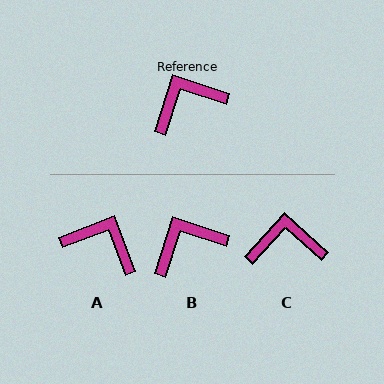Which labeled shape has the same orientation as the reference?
B.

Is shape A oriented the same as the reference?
No, it is off by about 51 degrees.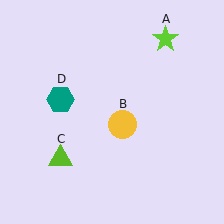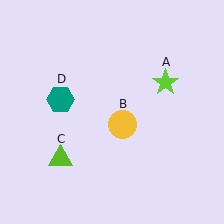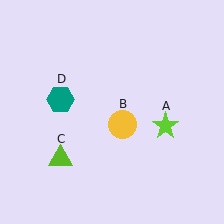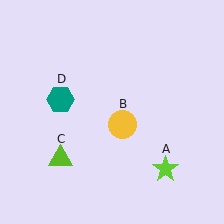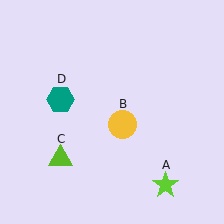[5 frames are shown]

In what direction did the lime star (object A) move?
The lime star (object A) moved down.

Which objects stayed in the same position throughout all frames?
Yellow circle (object B) and lime triangle (object C) and teal hexagon (object D) remained stationary.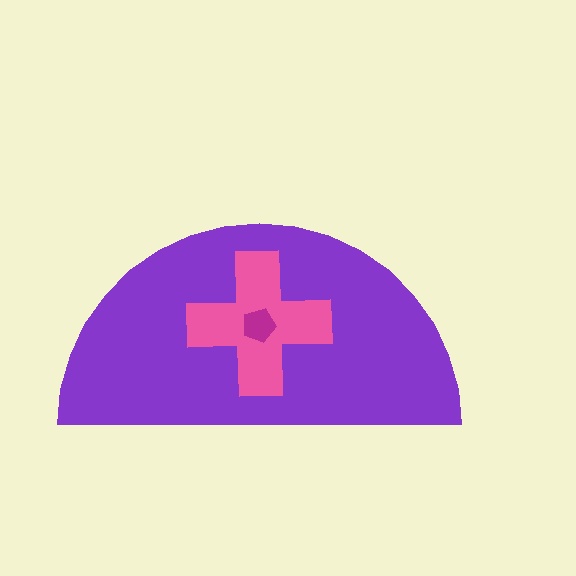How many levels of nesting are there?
3.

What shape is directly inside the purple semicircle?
The pink cross.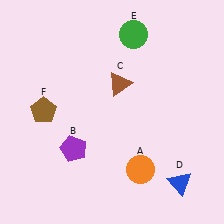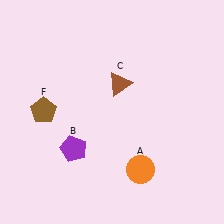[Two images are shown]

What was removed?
The blue triangle (D), the green circle (E) were removed in Image 2.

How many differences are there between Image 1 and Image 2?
There are 2 differences between the two images.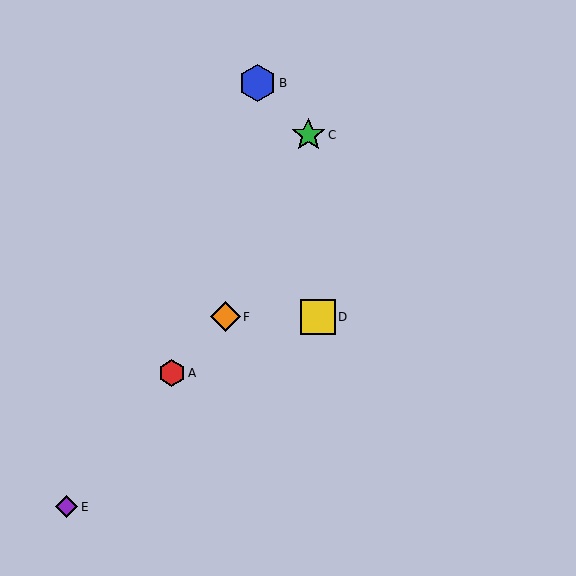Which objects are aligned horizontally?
Objects D, F are aligned horizontally.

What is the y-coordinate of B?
Object B is at y≈83.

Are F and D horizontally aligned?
Yes, both are at y≈317.